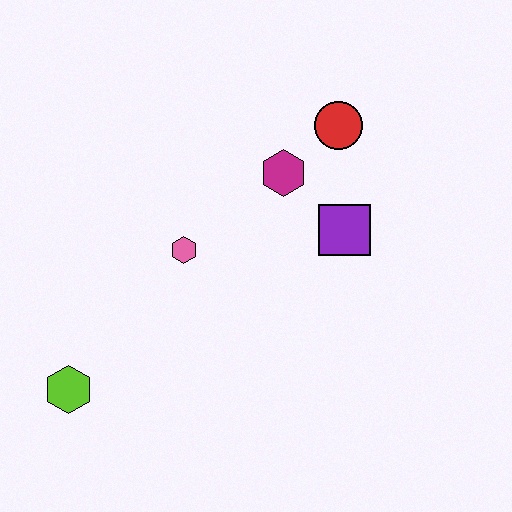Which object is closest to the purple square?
The magenta hexagon is closest to the purple square.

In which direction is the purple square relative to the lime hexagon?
The purple square is to the right of the lime hexagon.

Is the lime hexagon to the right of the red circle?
No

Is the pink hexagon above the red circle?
No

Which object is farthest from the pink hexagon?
The red circle is farthest from the pink hexagon.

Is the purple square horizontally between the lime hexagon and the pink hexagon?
No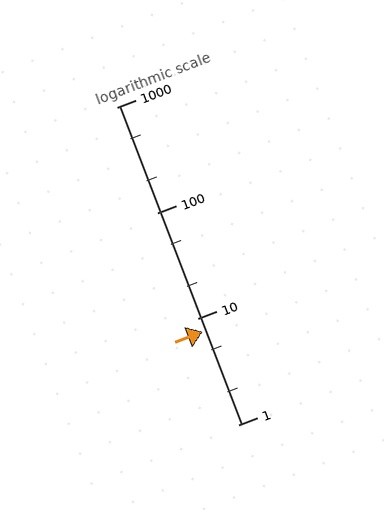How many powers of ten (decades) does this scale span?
The scale spans 3 decades, from 1 to 1000.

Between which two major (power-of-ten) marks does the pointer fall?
The pointer is between 1 and 10.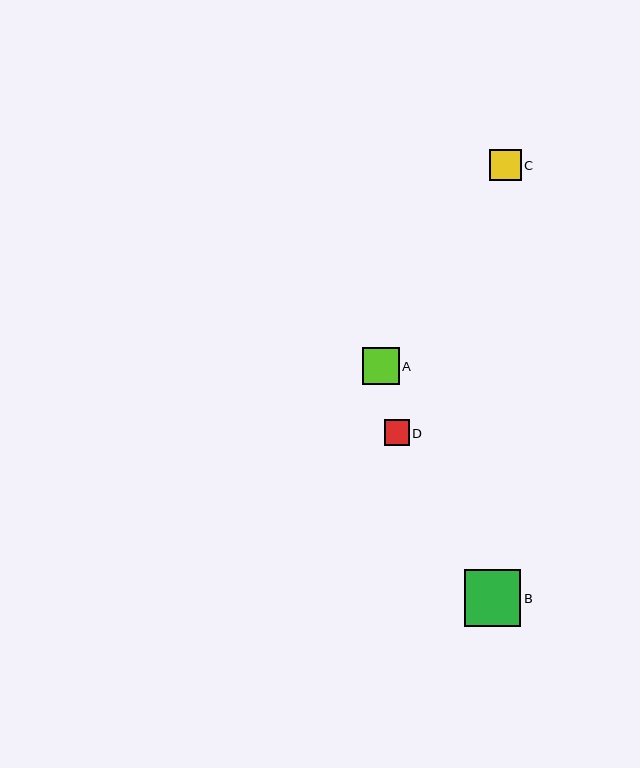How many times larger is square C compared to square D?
Square C is approximately 1.2 times the size of square D.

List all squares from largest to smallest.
From largest to smallest: B, A, C, D.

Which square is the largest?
Square B is the largest with a size of approximately 57 pixels.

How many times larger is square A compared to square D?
Square A is approximately 1.4 times the size of square D.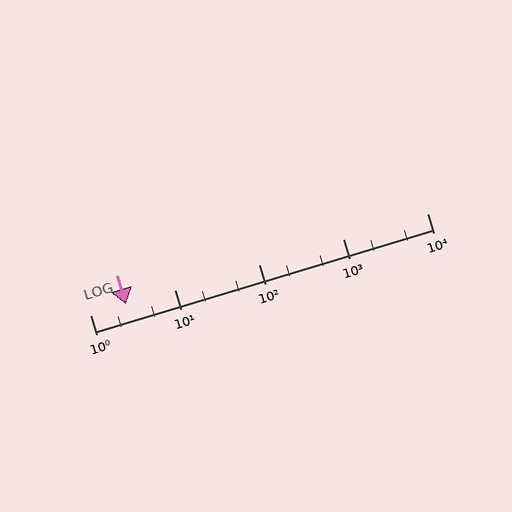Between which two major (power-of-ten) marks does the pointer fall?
The pointer is between 1 and 10.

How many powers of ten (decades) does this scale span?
The scale spans 4 decades, from 1 to 10000.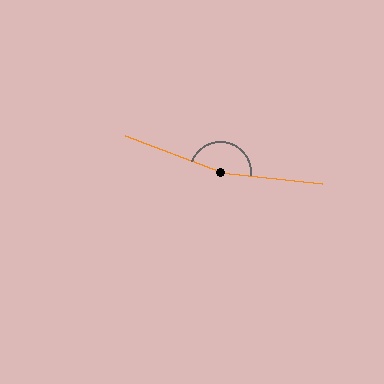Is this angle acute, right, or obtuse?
It is obtuse.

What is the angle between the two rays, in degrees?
Approximately 166 degrees.